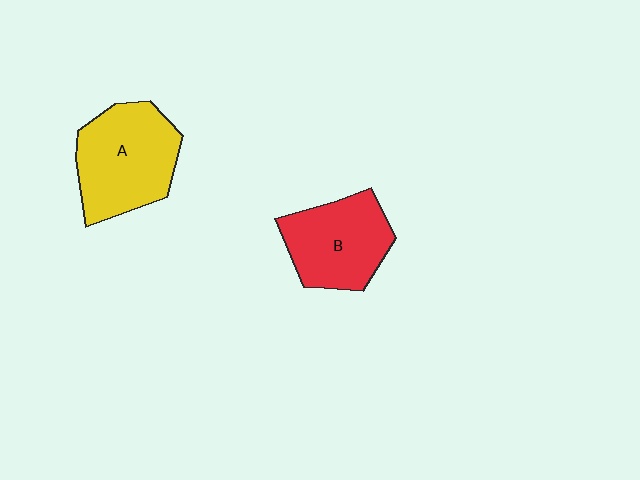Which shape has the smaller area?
Shape B (red).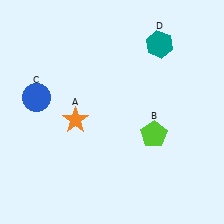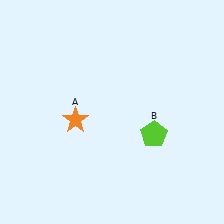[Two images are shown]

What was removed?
The blue circle (C), the teal hexagon (D) were removed in Image 2.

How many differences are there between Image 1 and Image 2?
There are 2 differences between the two images.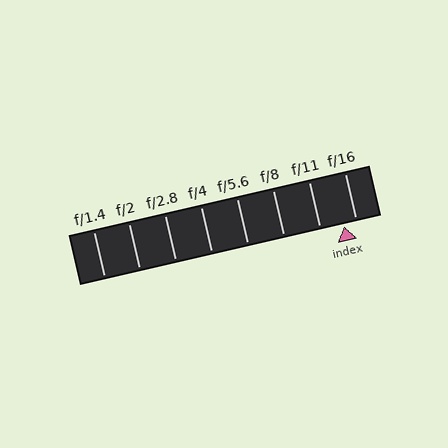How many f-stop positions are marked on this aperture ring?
There are 8 f-stop positions marked.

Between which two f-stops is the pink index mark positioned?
The index mark is between f/11 and f/16.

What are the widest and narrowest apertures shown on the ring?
The widest aperture shown is f/1.4 and the narrowest is f/16.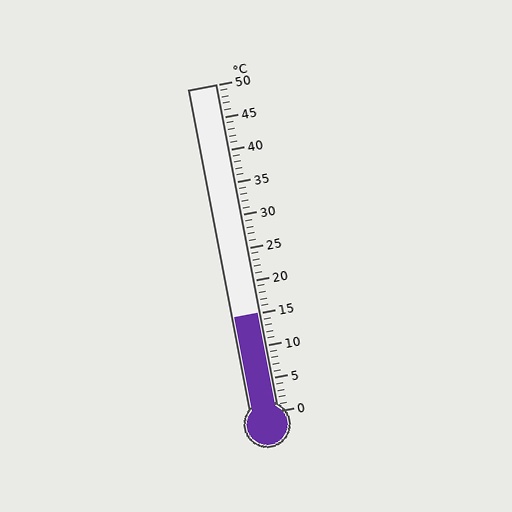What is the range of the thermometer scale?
The thermometer scale ranges from 0°C to 50°C.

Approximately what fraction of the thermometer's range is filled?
The thermometer is filled to approximately 30% of its range.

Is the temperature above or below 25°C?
The temperature is below 25°C.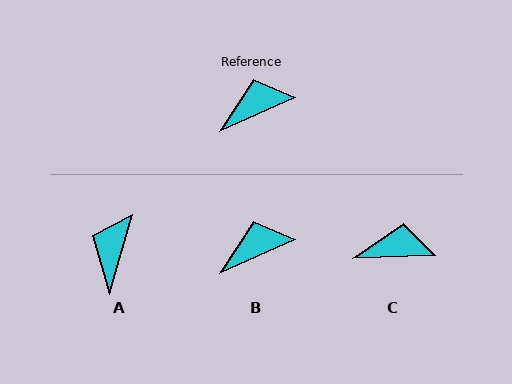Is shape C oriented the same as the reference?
No, it is off by about 22 degrees.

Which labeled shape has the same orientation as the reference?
B.